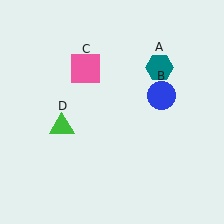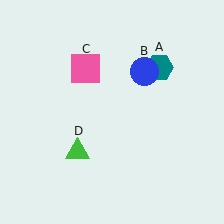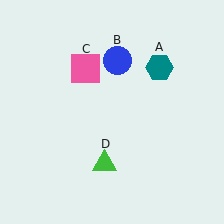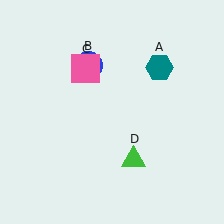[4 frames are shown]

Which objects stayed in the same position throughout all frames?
Teal hexagon (object A) and pink square (object C) remained stationary.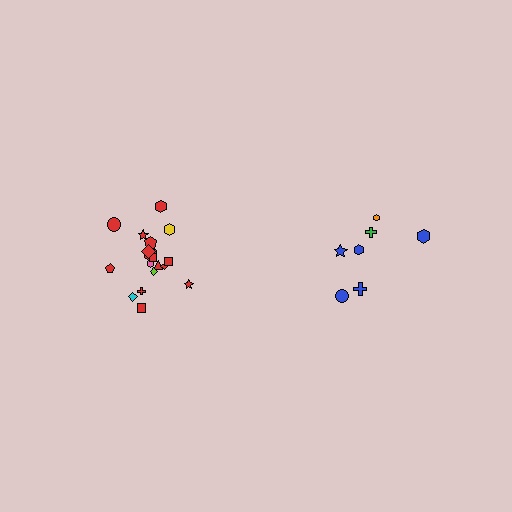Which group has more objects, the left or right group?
The left group.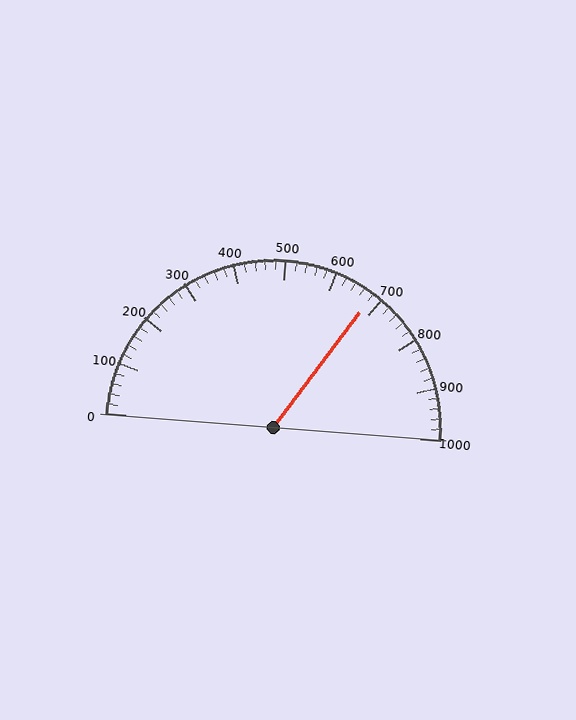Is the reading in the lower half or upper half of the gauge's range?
The reading is in the upper half of the range (0 to 1000).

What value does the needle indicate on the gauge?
The needle indicates approximately 680.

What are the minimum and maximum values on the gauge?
The gauge ranges from 0 to 1000.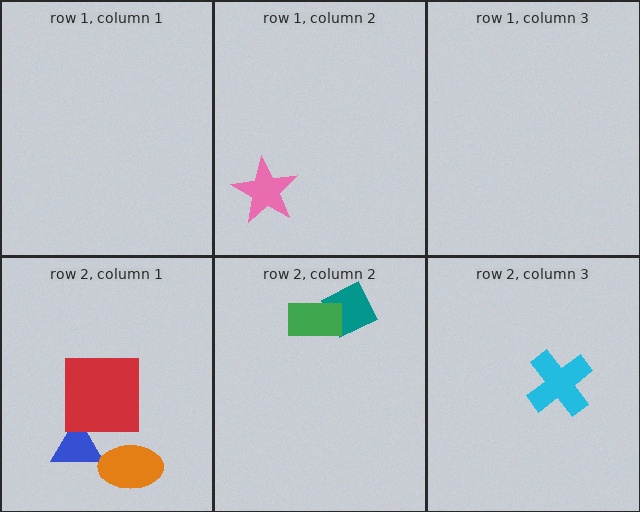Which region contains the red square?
The row 2, column 1 region.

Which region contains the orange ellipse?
The row 2, column 1 region.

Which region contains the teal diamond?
The row 2, column 2 region.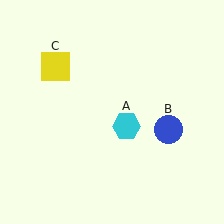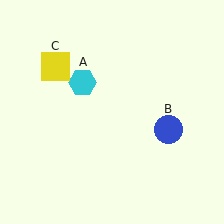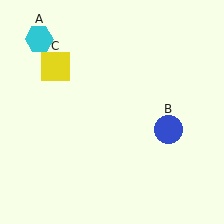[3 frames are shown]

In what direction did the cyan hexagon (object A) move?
The cyan hexagon (object A) moved up and to the left.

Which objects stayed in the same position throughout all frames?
Blue circle (object B) and yellow square (object C) remained stationary.